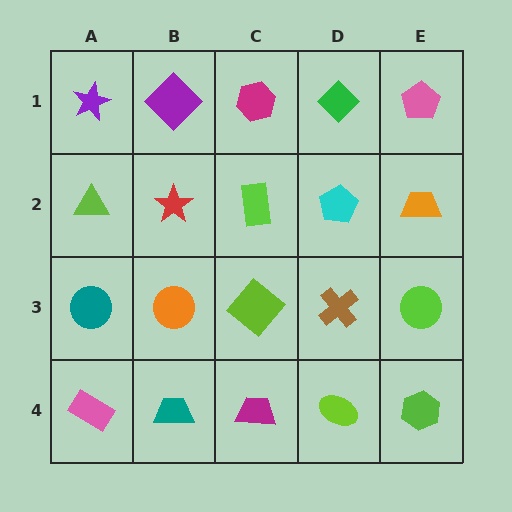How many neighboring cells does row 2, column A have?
3.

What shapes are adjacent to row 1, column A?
A lime triangle (row 2, column A), a purple diamond (row 1, column B).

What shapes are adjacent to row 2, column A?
A purple star (row 1, column A), a teal circle (row 3, column A), a red star (row 2, column B).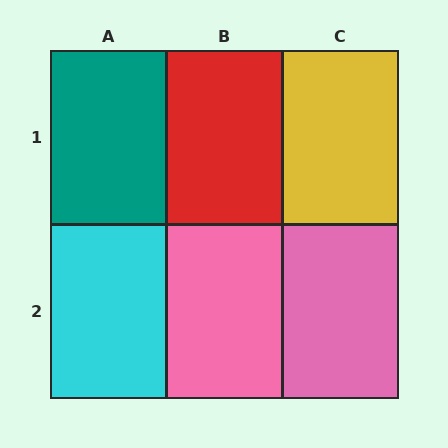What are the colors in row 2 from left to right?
Cyan, pink, pink.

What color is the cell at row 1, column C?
Yellow.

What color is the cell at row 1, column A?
Teal.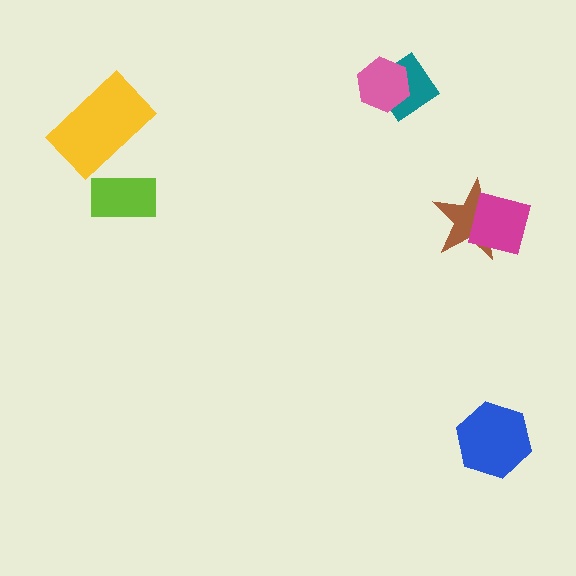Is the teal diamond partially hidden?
Yes, it is partially covered by another shape.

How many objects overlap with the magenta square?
1 object overlaps with the magenta square.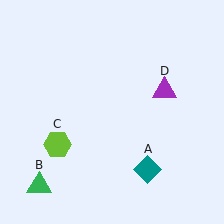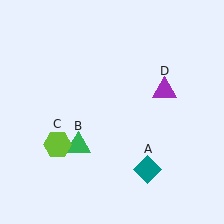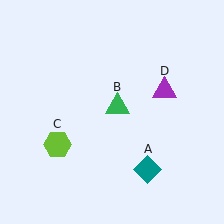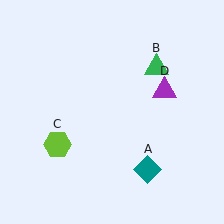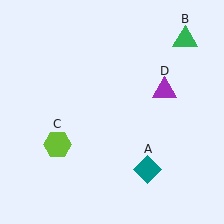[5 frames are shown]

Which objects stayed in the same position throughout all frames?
Teal diamond (object A) and lime hexagon (object C) and purple triangle (object D) remained stationary.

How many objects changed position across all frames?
1 object changed position: green triangle (object B).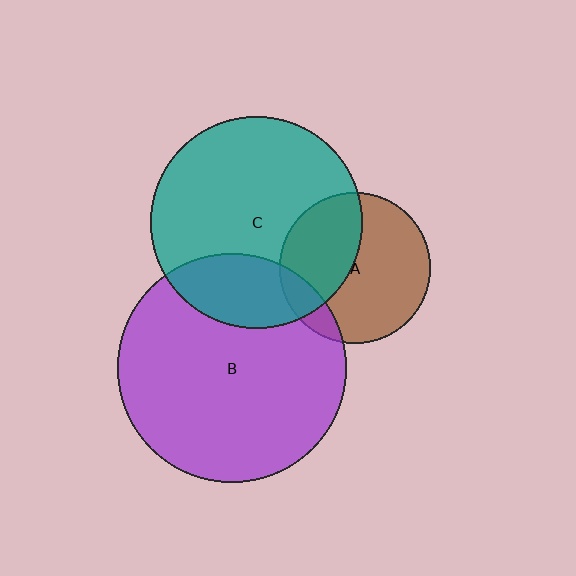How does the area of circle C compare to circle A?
Approximately 2.0 times.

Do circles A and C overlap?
Yes.